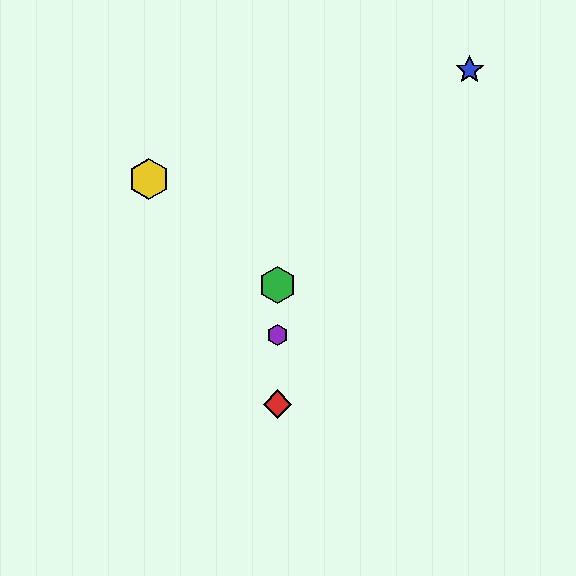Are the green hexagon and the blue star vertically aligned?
No, the green hexagon is at x≈278 and the blue star is at x≈470.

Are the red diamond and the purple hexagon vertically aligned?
Yes, both are at x≈278.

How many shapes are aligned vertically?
3 shapes (the red diamond, the green hexagon, the purple hexagon) are aligned vertically.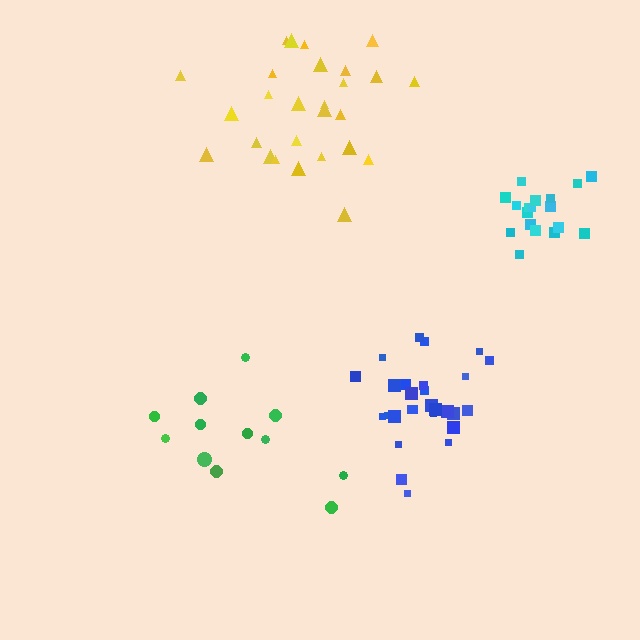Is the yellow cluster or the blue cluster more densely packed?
Blue.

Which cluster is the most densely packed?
Cyan.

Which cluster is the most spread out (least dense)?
Green.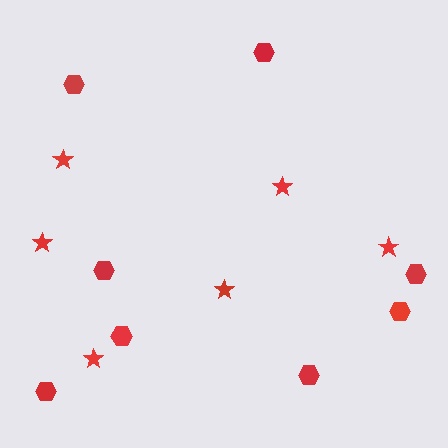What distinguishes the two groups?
There are 2 groups: one group of hexagons (8) and one group of stars (6).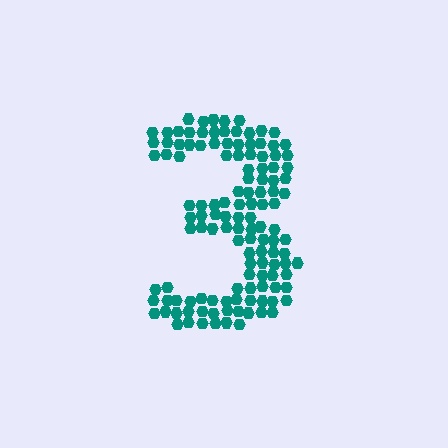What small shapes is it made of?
It is made of small hexagons.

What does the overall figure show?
The overall figure shows the digit 3.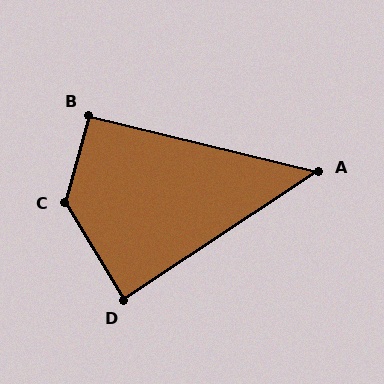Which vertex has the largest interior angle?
C, at approximately 133 degrees.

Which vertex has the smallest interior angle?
A, at approximately 47 degrees.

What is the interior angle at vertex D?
Approximately 88 degrees (approximately right).